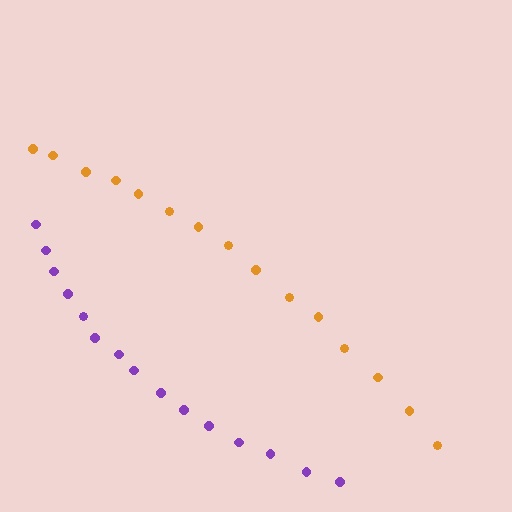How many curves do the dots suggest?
There are 2 distinct paths.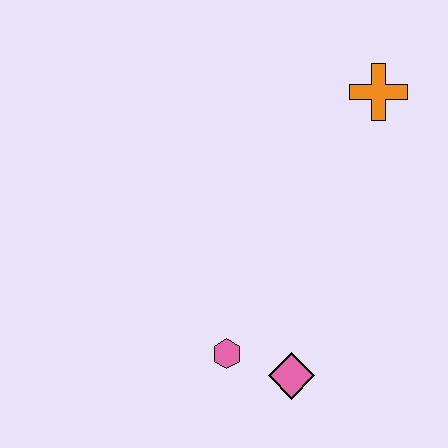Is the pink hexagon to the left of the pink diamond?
Yes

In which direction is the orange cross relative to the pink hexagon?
The orange cross is above the pink hexagon.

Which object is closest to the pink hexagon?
The pink diamond is closest to the pink hexagon.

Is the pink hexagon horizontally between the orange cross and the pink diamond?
No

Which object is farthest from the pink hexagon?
The orange cross is farthest from the pink hexagon.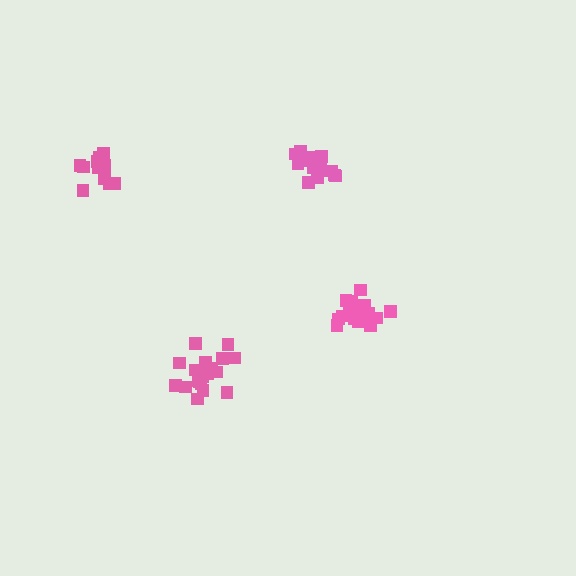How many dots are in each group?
Group 1: 16 dots, Group 2: 19 dots, Group 3: 19 dots, Group 4: 15 dots (69 total).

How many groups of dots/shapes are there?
There are 4 groups.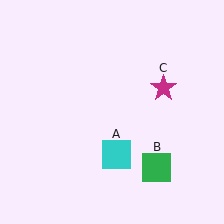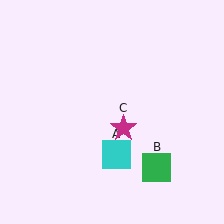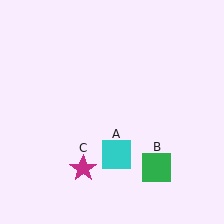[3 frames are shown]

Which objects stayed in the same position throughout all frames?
Cyan square (object A) and green square (object B) remained stationary.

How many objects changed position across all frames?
1 object changed position: magenta star (object C).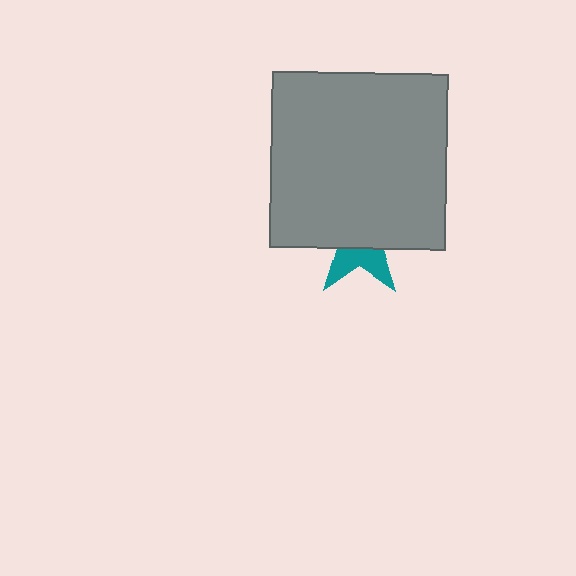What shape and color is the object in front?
The object in front is a gray square.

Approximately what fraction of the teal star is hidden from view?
Roughly 64% of the teal star is hidden behind the gray square.